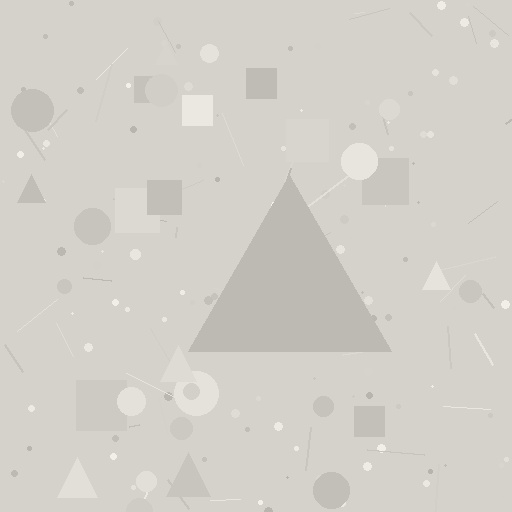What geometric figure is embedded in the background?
A triangle is embedded in the background.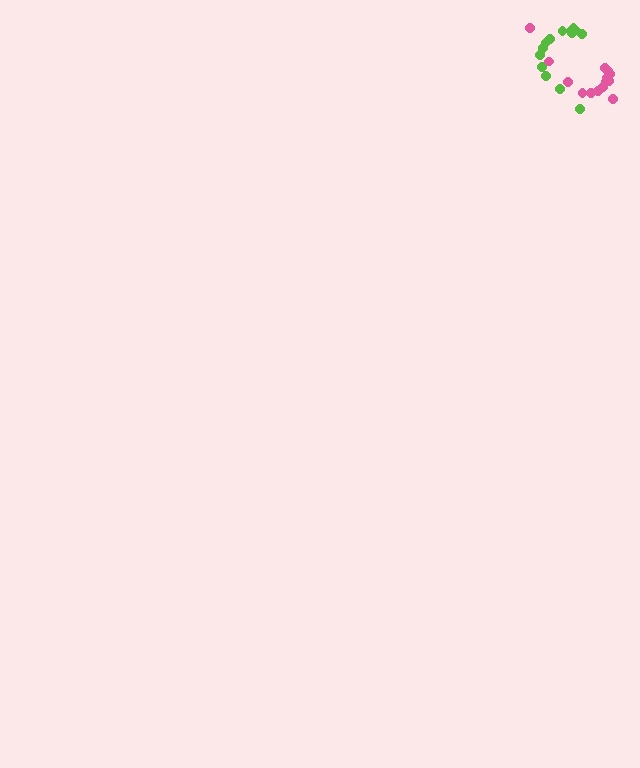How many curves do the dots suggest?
There are 2 distinct paths.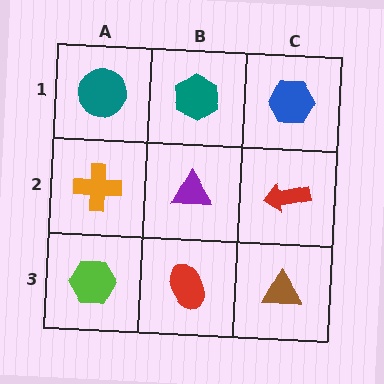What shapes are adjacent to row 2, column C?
A blue hexagon (row 1, column C), a brown triangle (row 3, column C), a purple triangle (row 2, column B).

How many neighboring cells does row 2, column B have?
4.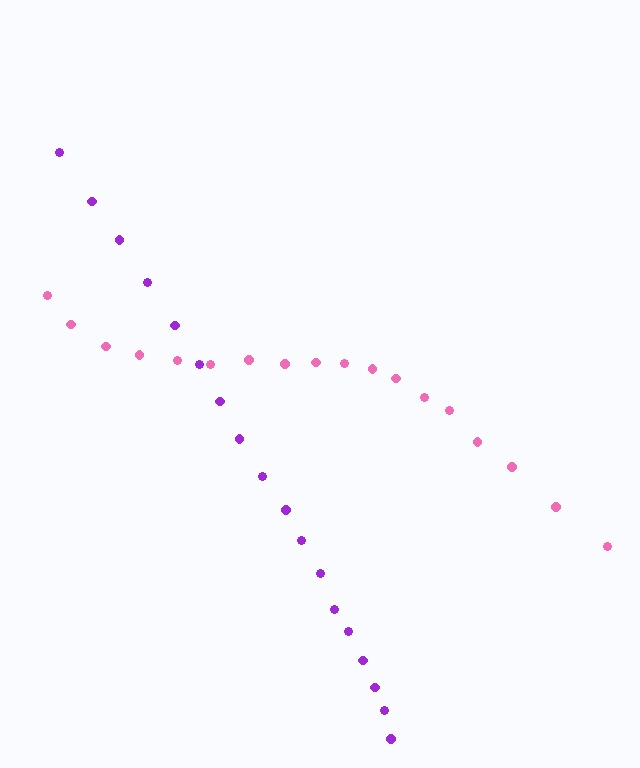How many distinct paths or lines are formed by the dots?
There are 2 distinct paths.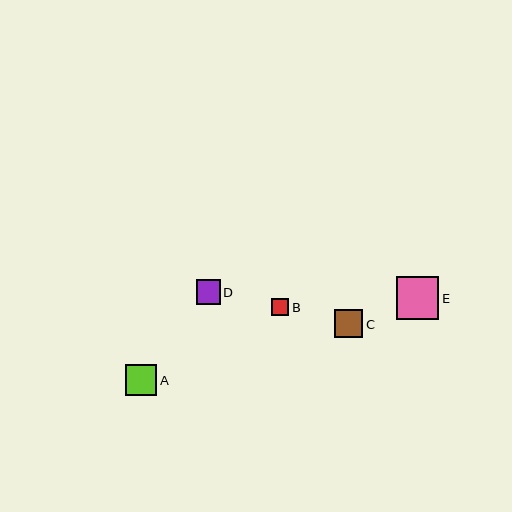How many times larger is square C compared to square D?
Square C is approximately 1.1 times the size of square D.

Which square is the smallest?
Square B is the smallest with a size of approximately 17 pixels.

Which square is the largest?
Square E is the largest with a size of approximately 42 pixels.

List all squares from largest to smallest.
From largest to smallest: E, A, C, D, B.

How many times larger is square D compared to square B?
Square D is approximately 1.4 times the size of square B.